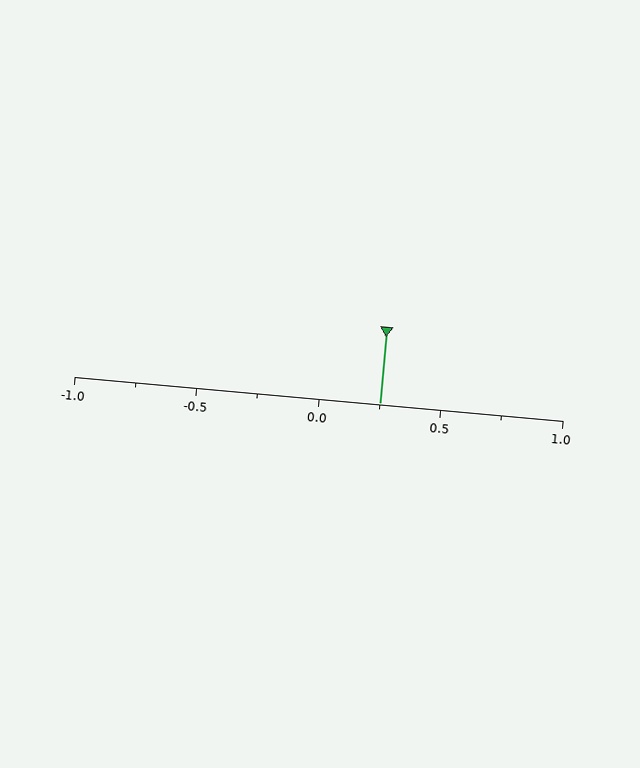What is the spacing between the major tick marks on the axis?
The major ticks are spaced 0.5 apart.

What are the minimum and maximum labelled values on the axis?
The axis runs from -1.0 to 1.0.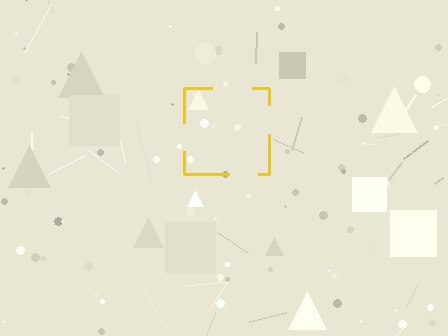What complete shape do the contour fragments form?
The contour fragments form a square.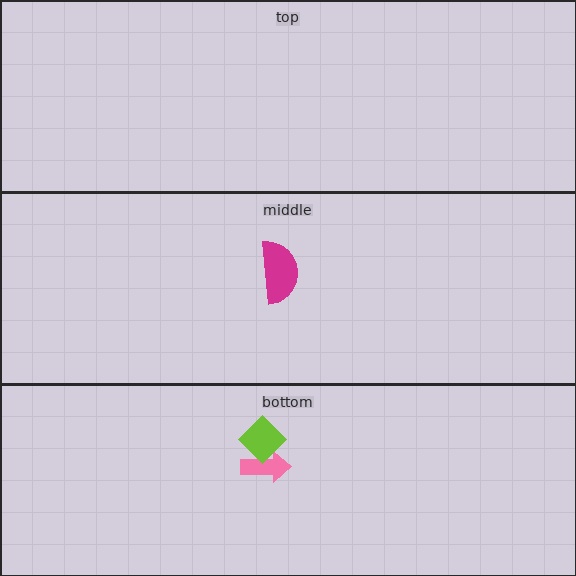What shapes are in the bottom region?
The pink arrow, the lime diamond.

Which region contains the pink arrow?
The bottom region.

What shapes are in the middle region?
The magenta semicircle.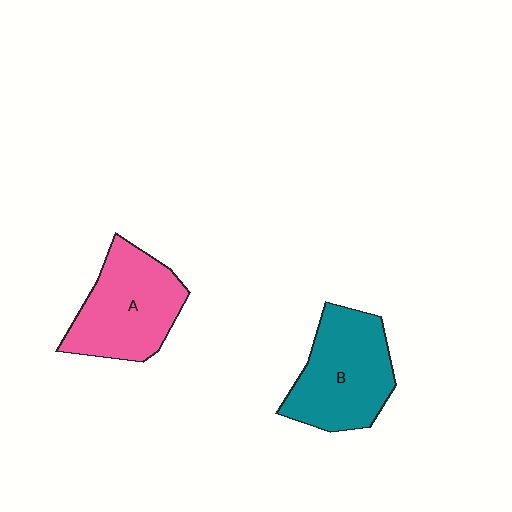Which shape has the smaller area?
Shape A (pink).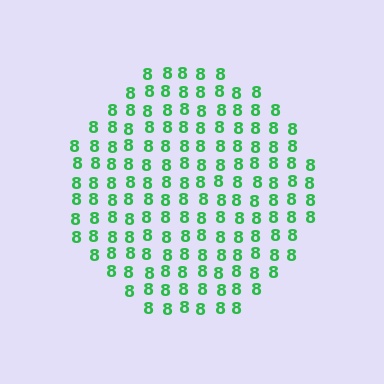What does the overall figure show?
The overall figure shows a circle.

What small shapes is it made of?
It is made of small digit 8's.